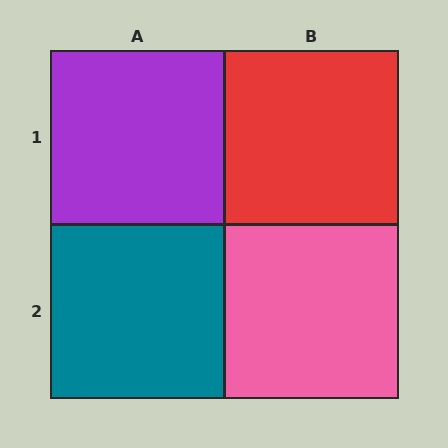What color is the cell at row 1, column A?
Purple.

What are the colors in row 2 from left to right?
Teal, pink.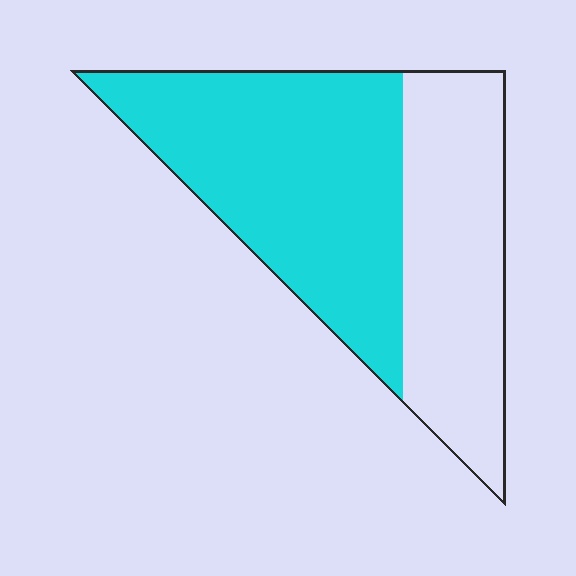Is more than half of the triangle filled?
Yes.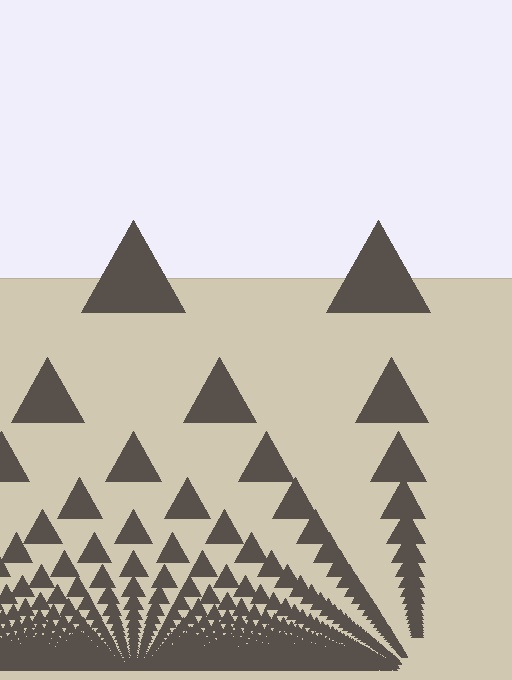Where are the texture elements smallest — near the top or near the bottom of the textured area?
Near the bottom.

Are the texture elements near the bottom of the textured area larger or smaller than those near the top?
Smaller. The gradient is inverted — elements near the bottom are smaller and denser.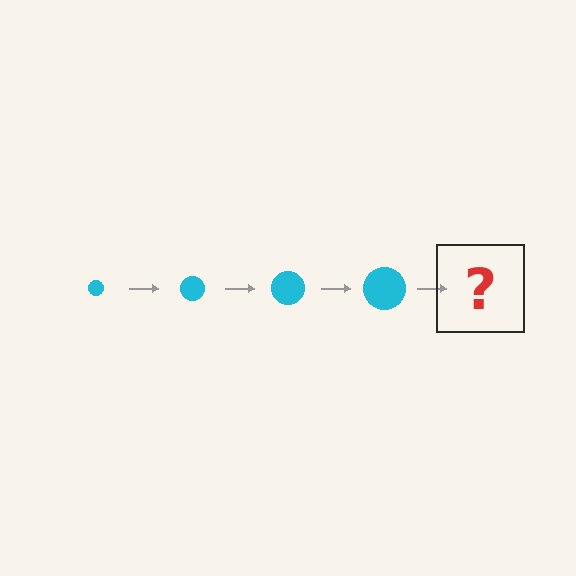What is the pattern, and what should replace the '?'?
The pattern is that the circle gets progressively larger each step. The '?' should be a cyan circle, larger than the previous one.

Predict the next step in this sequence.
The next step is a cyan circle, larger than the previous one.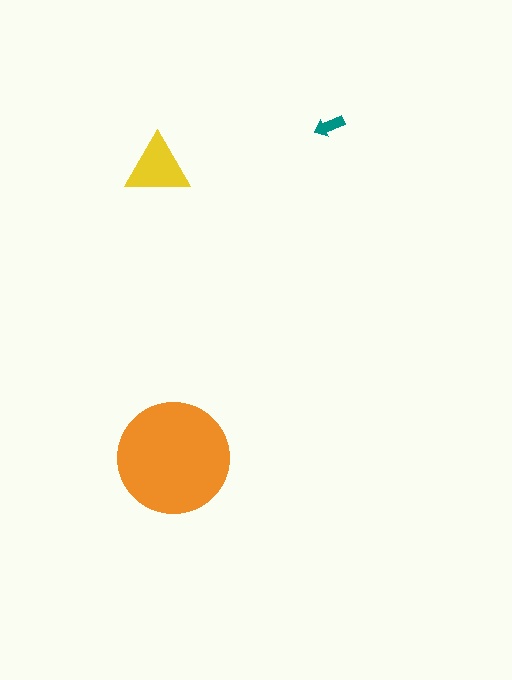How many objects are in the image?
There are 3 objects in the image.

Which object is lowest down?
The orange circle is bottommost.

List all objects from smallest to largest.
The teal arrow, the yellow triangle, the orange circle.